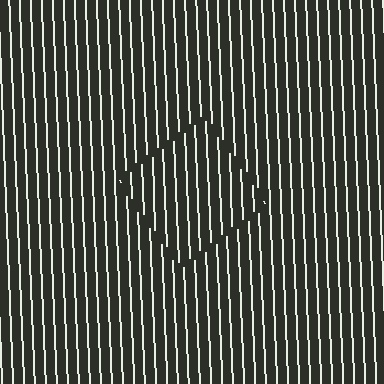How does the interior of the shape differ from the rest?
The interior of the shape contains the same grating, shifted by half a period — the contour is defined by the phase discontinuity where line-ends from the inner and outer gratings abut.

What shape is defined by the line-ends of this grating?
An illusory square. The interior of the shape contains the same grating, shifted by half a period — the contour is defined by the phase discontinuity where line-ends from the inner and outer gratings abut.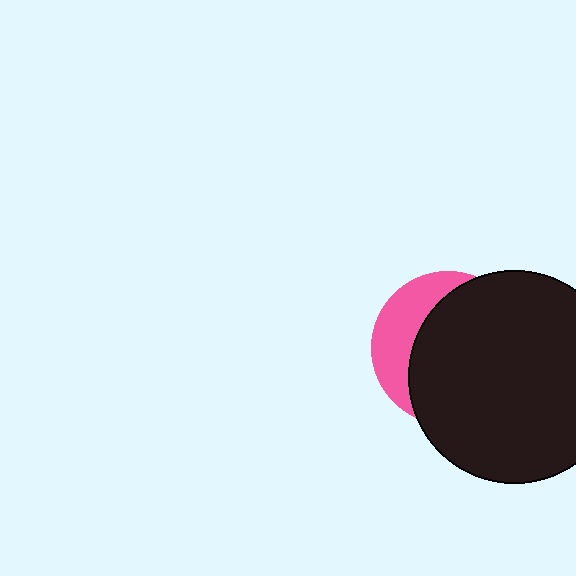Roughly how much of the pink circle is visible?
A small part of it is visible (roughly 30%).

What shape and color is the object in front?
The object in front is a black circle.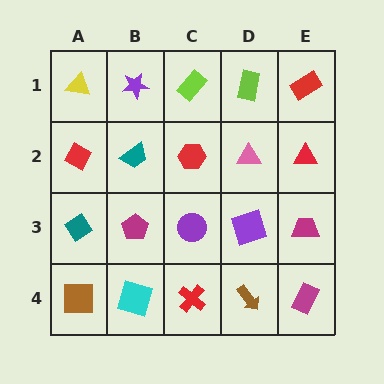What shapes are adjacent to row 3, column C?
A red hexagon (row 2, column C), a red cross (row 4, column C), a magenta pentagon (row 3, column B), a purple square (row 3, column D).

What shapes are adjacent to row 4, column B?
A magenta pentagon (row 3, column B), a brown square (row 4, column A), a red cross (row 4, column C).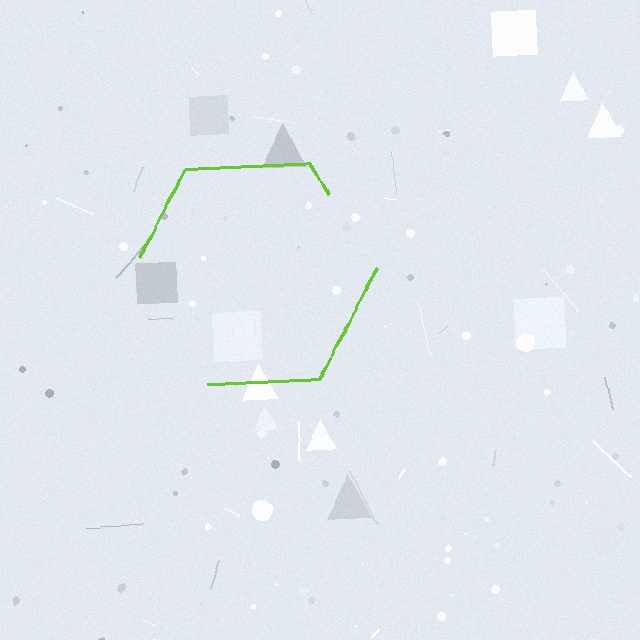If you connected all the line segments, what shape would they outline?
They would outline a hexagon.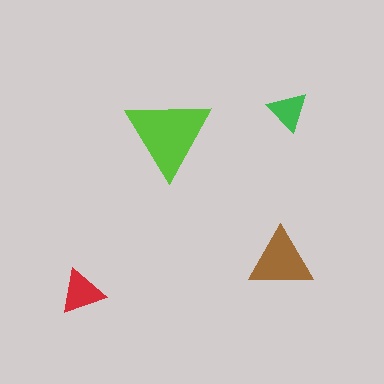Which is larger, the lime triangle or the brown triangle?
The lime one.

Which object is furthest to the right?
The green triangle is rightmost.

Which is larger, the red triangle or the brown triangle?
The brown one.